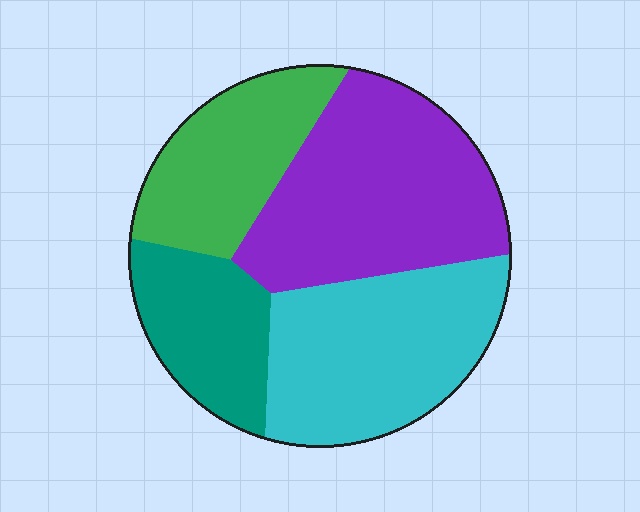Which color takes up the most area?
Purple, at roughly 35%.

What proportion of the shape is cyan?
Cyan covers about 30% of the shape.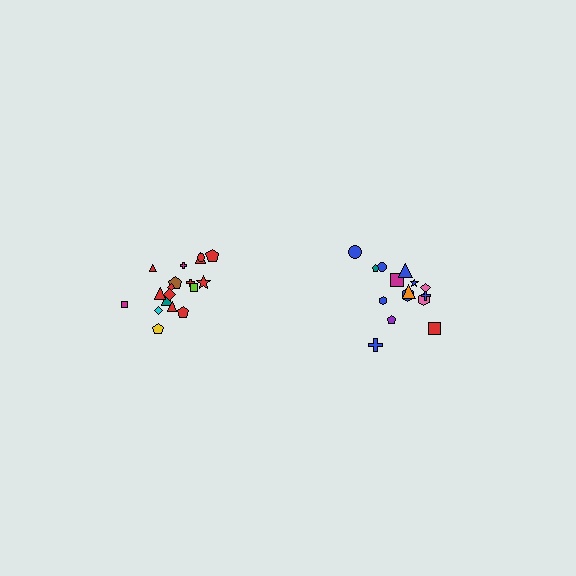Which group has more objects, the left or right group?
The left group.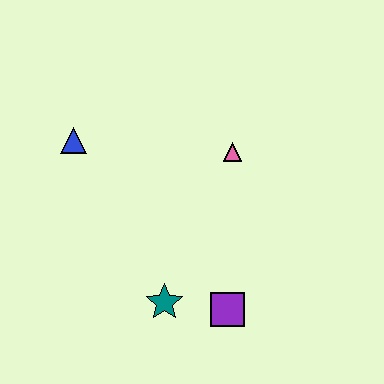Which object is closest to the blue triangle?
The pink triangle is closest to the blue triangle.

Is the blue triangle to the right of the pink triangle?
No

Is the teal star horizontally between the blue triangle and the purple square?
Yes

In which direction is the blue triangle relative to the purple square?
The blue triangle is above the purple square.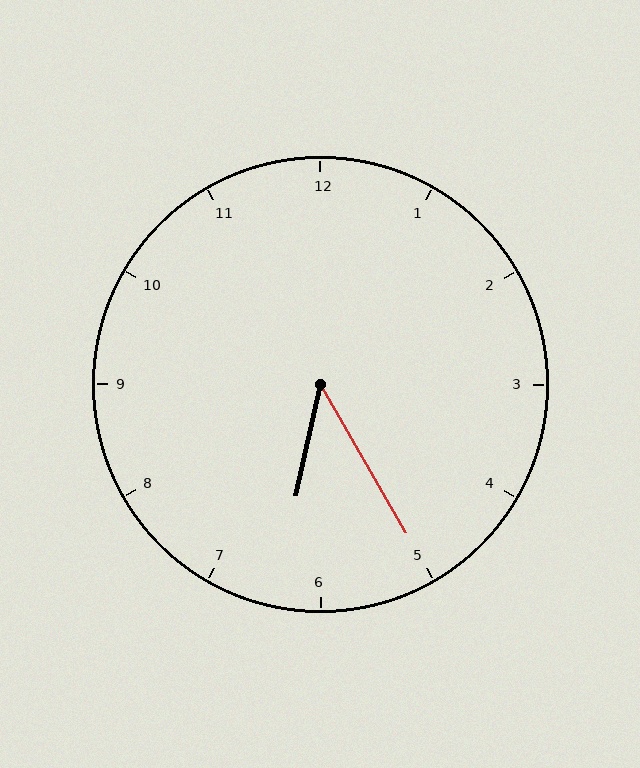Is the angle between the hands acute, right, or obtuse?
It is acute.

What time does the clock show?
6:25.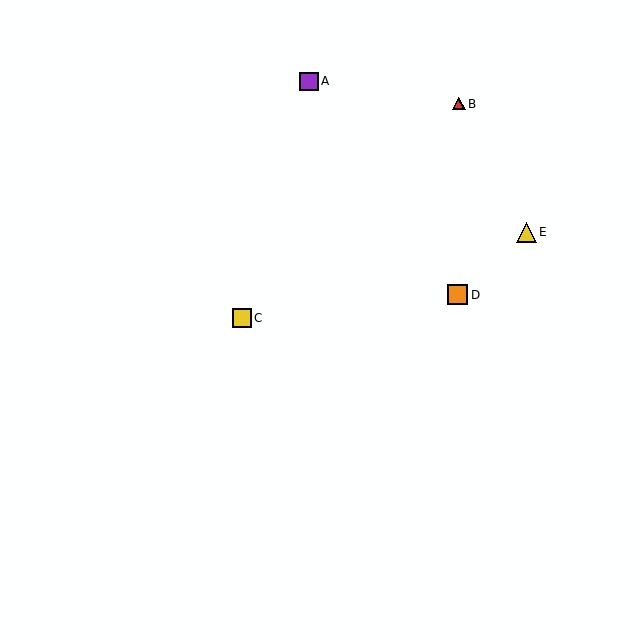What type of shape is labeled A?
Shape A is a purple square.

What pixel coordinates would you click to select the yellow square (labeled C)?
Click at (242, 318) to select the yellow square C.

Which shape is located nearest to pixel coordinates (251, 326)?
The yellow square (labeled C) at (242, 318) is nearest to that location.